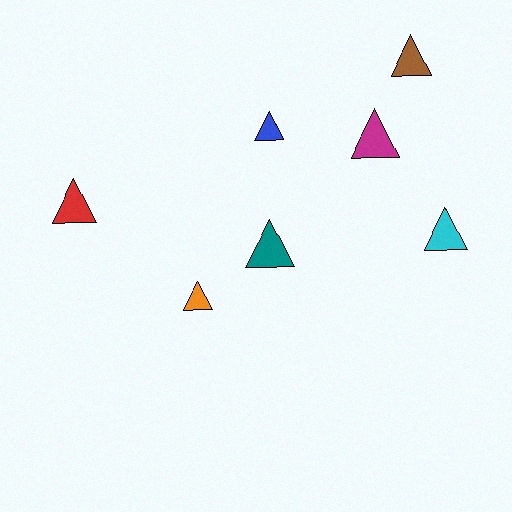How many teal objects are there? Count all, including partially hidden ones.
There is 1 teal object.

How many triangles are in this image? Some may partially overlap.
There are 7 triangles.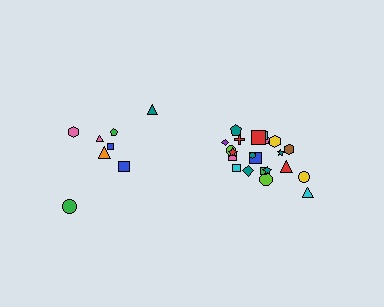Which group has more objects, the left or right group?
The right group.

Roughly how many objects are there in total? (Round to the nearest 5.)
Roughly 30 objects in total.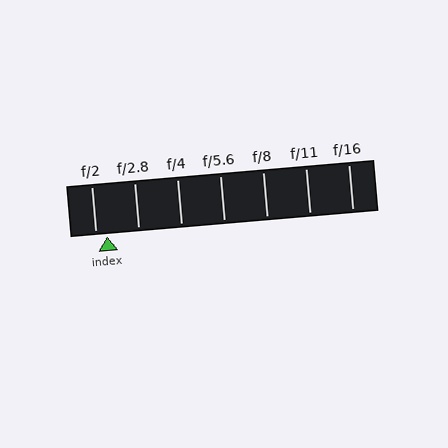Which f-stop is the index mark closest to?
The index mark is closest to f/2.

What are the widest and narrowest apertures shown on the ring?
The widest aperture shown is f/2 and the narrowest is f/16.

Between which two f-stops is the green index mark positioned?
The index mark is between f/2 and f/2.8.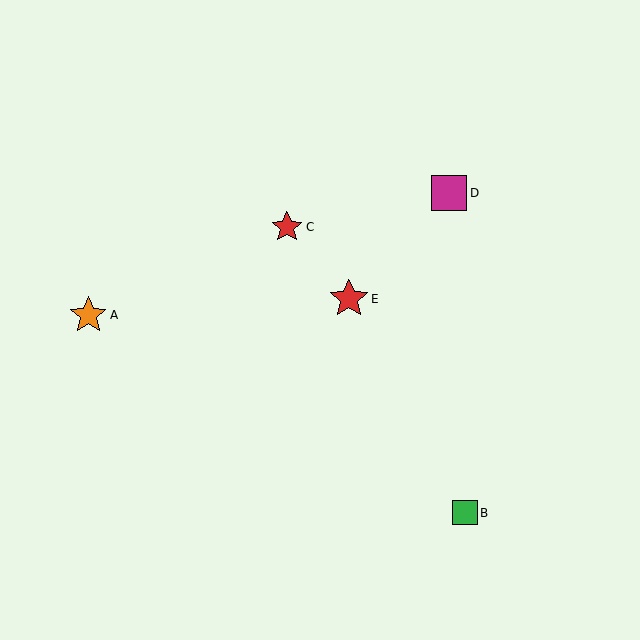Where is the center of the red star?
The center of the red star is at (287, 227).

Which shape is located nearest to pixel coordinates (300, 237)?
The red star (labeled C) at (287, 227) is nearest to that location.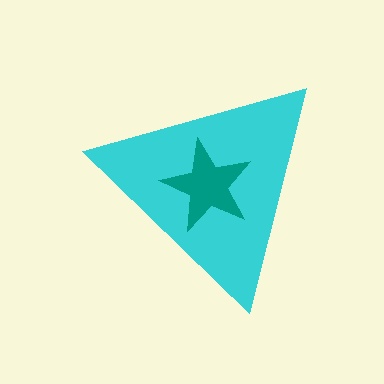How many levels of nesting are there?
2.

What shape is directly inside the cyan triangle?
The teal star.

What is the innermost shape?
The teal star.